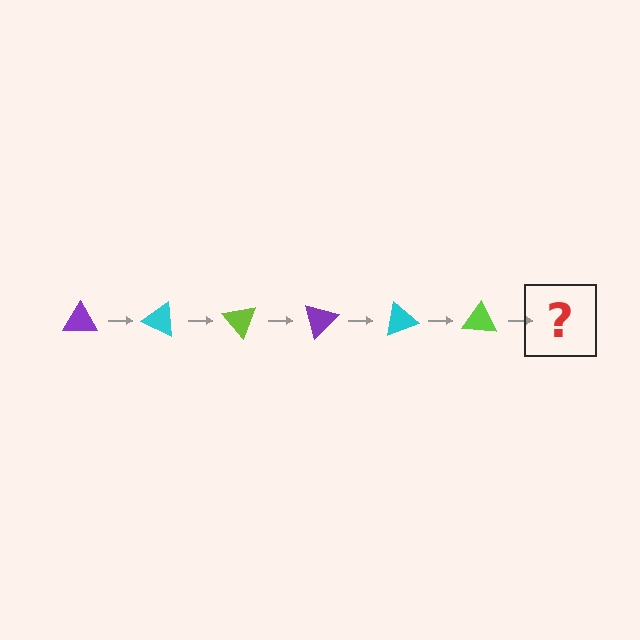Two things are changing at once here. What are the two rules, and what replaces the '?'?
The two rules are that it rotates 25 degrees each step and the color cycles through purple, cyan, and lime. The '?' should be a purple triangle, rotated 150 degrees from the start.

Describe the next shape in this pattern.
It should be a purple triangle, rotated 150 degrees from the start.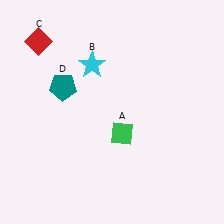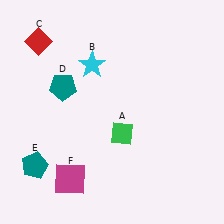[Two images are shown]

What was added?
A teal pentagon (E), a magenta square (F) were added in Image 2.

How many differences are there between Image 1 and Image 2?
There are 2 differences between the two images.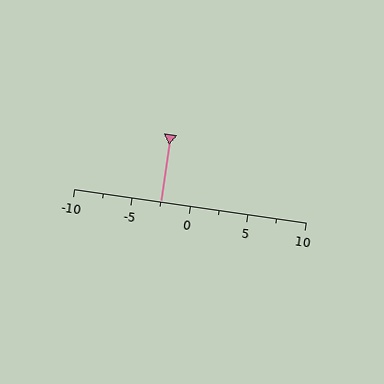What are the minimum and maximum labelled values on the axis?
The axis runs from -10 to 10.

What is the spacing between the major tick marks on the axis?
The major ticks are spaced 5 apart.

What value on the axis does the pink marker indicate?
The marker indicates approximately -2.5.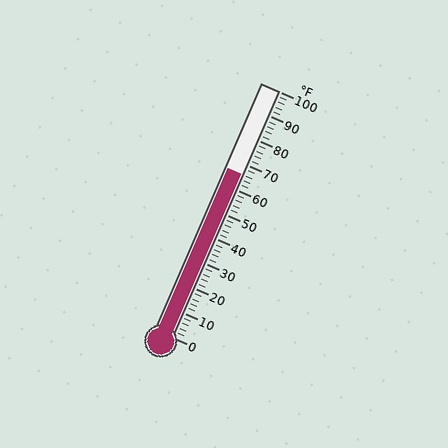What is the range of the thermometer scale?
The thermometer scale ranges from 0°F to 100°F.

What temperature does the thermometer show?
The thermometer shows approximately 66°F.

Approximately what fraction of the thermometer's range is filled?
The thermometer is filled to approximately 65% of its range.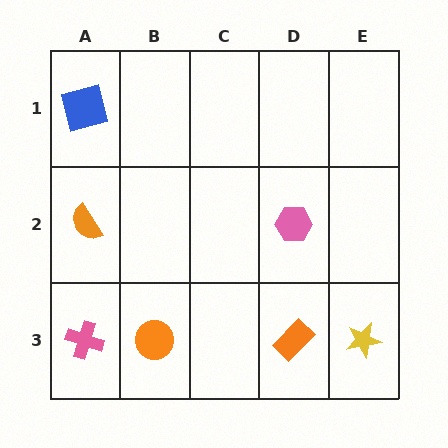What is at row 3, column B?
An orange circle.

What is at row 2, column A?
An orange semicircle.